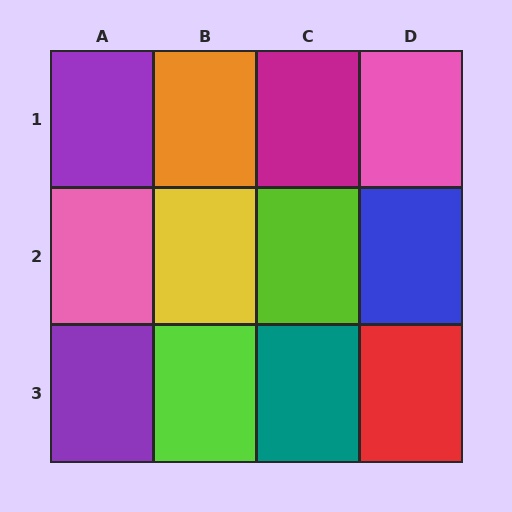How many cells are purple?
2 cells are purple.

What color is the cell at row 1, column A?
Purple.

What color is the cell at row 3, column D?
Red.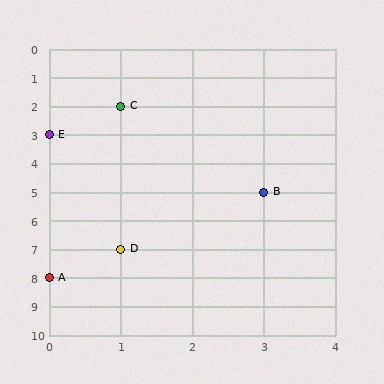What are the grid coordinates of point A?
Point A is at grid coordinates (0, 8).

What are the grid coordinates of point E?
Point E is at grid coordinates (0, 3).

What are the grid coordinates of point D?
Point D is at grid coordinates (1, 7).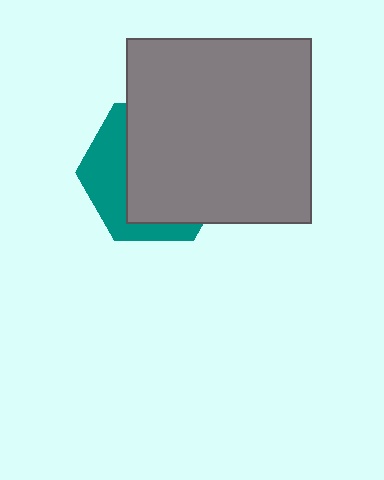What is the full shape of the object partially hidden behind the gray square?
The partially hidden object is a teal hexagon.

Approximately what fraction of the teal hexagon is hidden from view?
Roughly 66% of the teal hexagon is hidden behind the gray square.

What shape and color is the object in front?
The object in front is a gray square.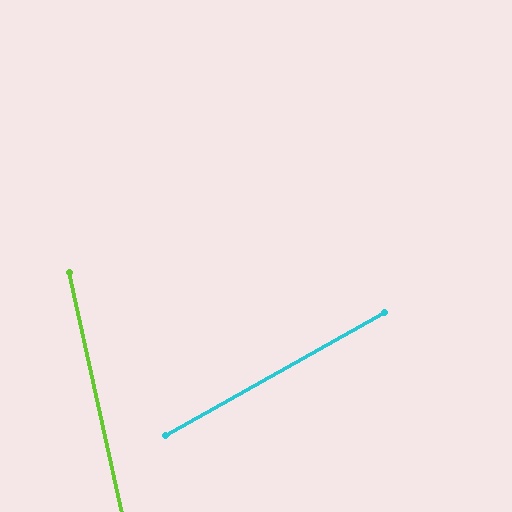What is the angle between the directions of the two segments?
Approximately 73 degrees.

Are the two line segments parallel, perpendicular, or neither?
Neither parallel nor perpendicular — they differ by about 73°.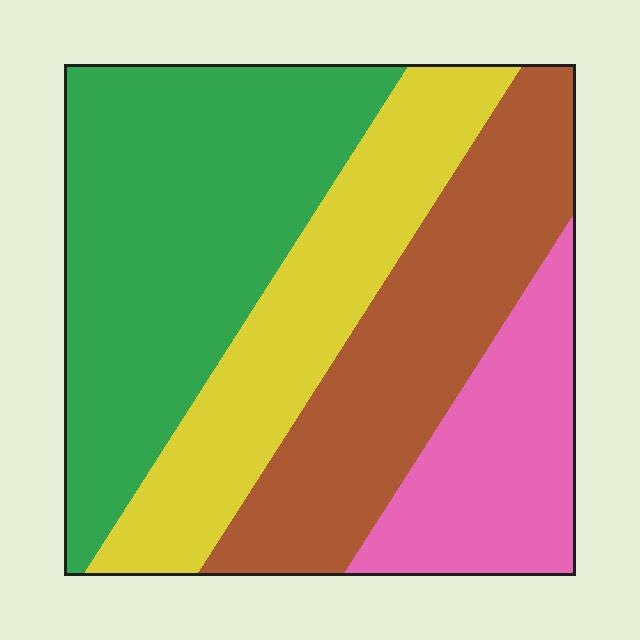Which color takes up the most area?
Green, at roughly 35%.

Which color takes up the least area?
Pink, at roughly 15%.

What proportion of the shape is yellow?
Yellow covers 22% of the shape.